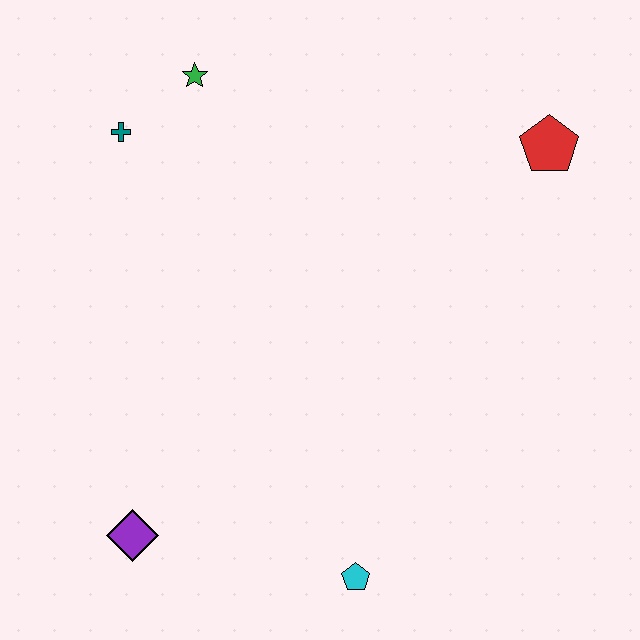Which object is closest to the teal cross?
The green star is closest to the teal cross.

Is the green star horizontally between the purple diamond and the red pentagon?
Yes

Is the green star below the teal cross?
No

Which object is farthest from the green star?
The cyan pentagon is farthest from the green star.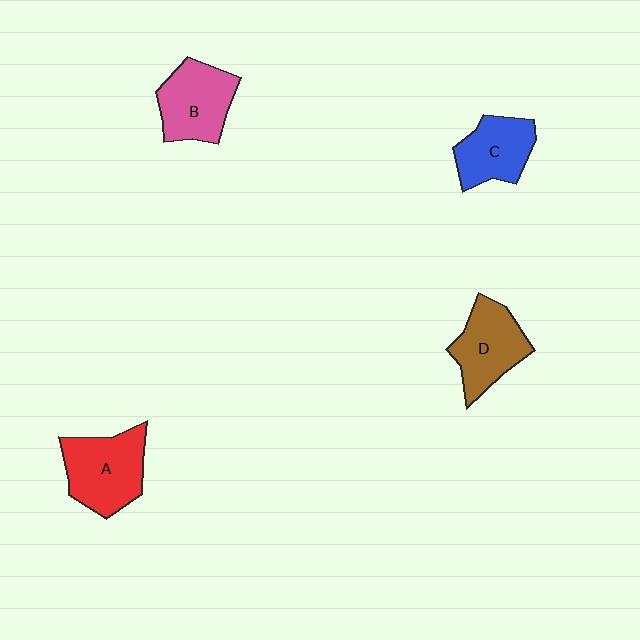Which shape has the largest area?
Shape A (red).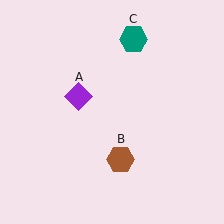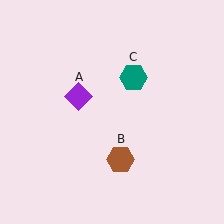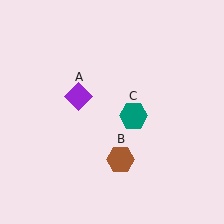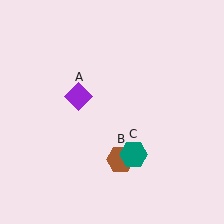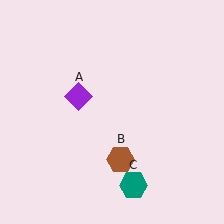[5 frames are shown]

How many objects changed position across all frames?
1 object changed position: teal hexagon (object C).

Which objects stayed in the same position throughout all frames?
Purple diamond (object A) and brown hexagon (object B) remained stationary.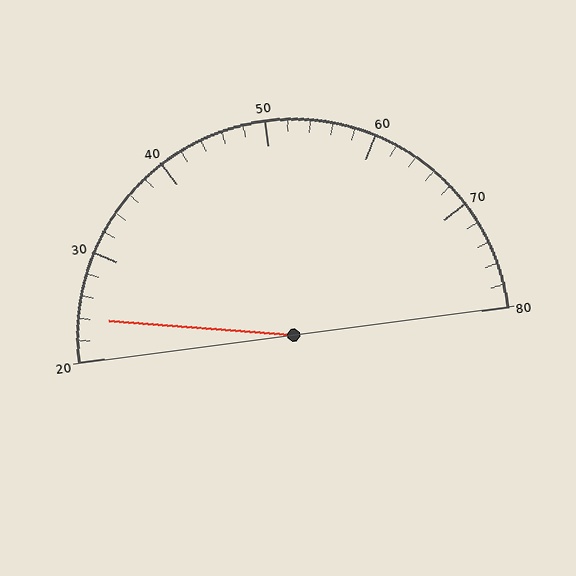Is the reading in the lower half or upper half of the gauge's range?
The reading is in the lower half of the range (20 to 80).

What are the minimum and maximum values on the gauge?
The gauge ranges from 20 to 80.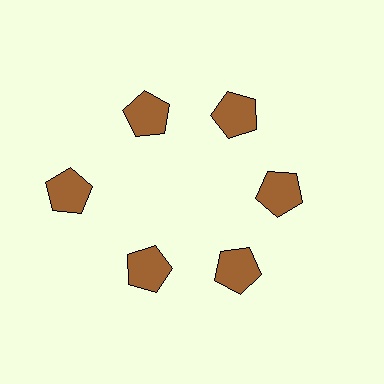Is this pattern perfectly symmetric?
No. The 6 brown pentagons are arranged in a ring, but one element near the 9 o'clock position is pushed outward from the center, breaking the 6-fold rotational symmetry.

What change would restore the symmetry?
The symmetry would be restored by moving it inward, back onto the ring so that all 6 pentagons sit at equal angles and equal distance from the center.